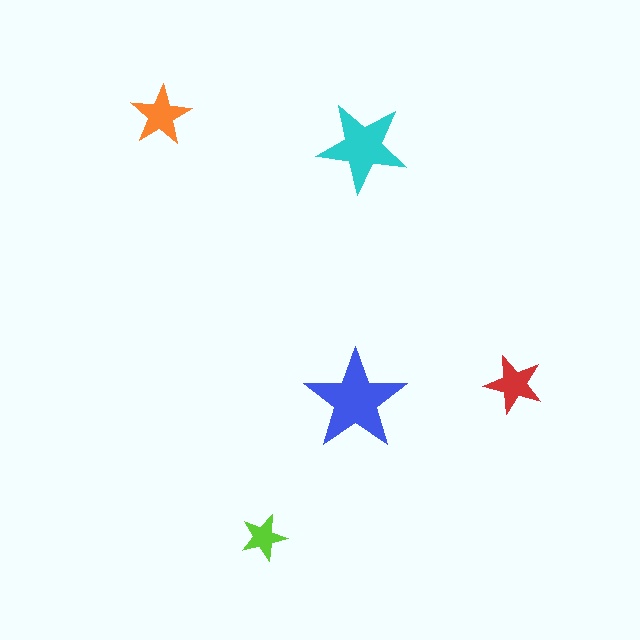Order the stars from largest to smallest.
the blue one, the cyan one, the orange one, the red one, the lime one.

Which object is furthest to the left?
The orange star is leftmost.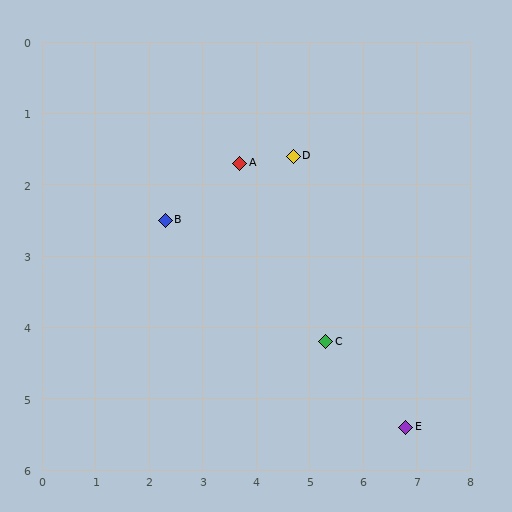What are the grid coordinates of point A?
Point A is at approximately (3.7, 1.7).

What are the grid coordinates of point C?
Point C is at approximately (5.3, 4.2).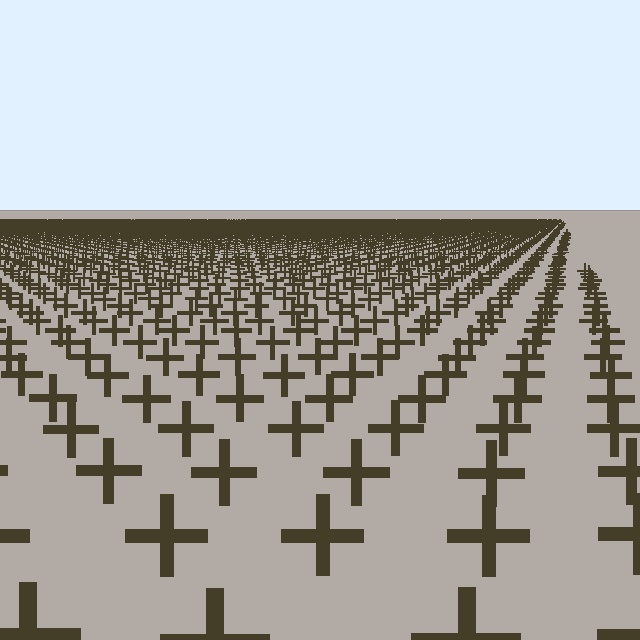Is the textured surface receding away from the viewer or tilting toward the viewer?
The surface is receding away from the viewer. Texture elements get smaller and denser toward the top.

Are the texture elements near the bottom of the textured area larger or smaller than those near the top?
Larger. Near the bottom, elements are closer to the viewer and appear at a bigger on-screen size.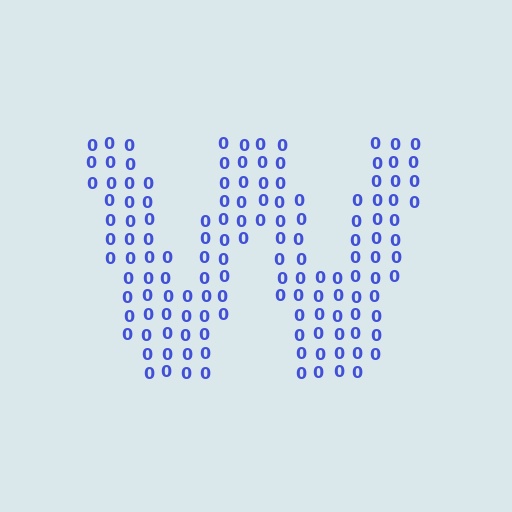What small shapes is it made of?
It is made of small digit 0's.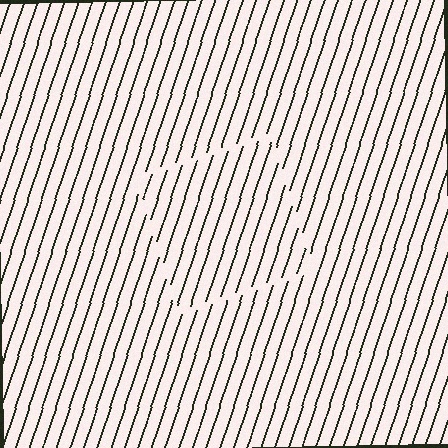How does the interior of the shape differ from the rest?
The interior of the shape contains the same grating, shifted by half a period — the contour is defined by the phase discontinuity where line-ends from the inner and outer gratings abut.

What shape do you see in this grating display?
An illusory square. The interior of the shape contains the same grating, shifted by half a period — the contour is defined by the phase discontinuity where line-ends from the inner and outer gratings abut.